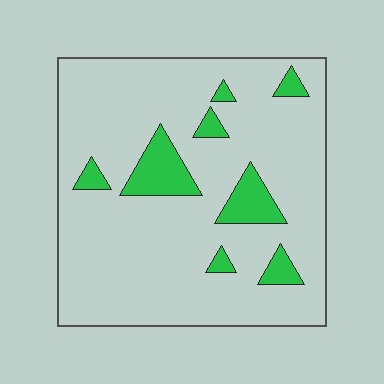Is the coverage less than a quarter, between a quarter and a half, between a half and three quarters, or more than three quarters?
Less than a quarter.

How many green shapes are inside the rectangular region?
8.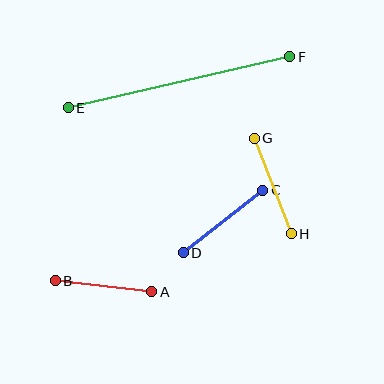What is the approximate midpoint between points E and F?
The midpoint is at approximately (179, 82) pixels.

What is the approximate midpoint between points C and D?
The midpoint is at approximately (223, 222) pixels.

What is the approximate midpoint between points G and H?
The midpoint is at approximately (273, 186) pixels.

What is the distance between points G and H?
The distance is approximately 102 pixels.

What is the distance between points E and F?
The distance is approximately 227 pixels.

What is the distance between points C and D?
The distance is approximately 101 pixels.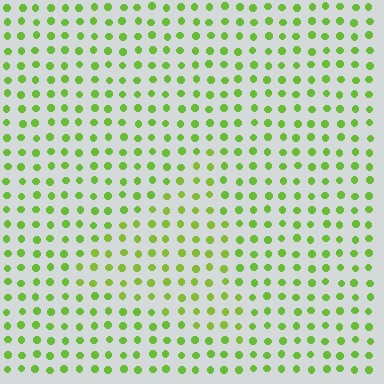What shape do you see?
I see a triangle.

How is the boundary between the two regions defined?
The boundary is defined purely by a slight shift in hue (about 12 degrees). Spacing, size, and orientation are identical on both sides.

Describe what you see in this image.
The image is filled with small lime elements in a uniform arrangement. A triangle-shaped region is visible where the elements are tinted to a slightly different hue, forming a subtle color boundary.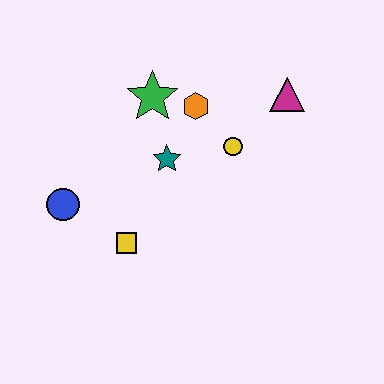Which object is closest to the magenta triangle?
The yellow circle is closest to the magenta triangle.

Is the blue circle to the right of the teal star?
No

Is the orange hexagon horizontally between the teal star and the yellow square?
No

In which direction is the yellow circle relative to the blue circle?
The yellow circle is to the right of the blue circle.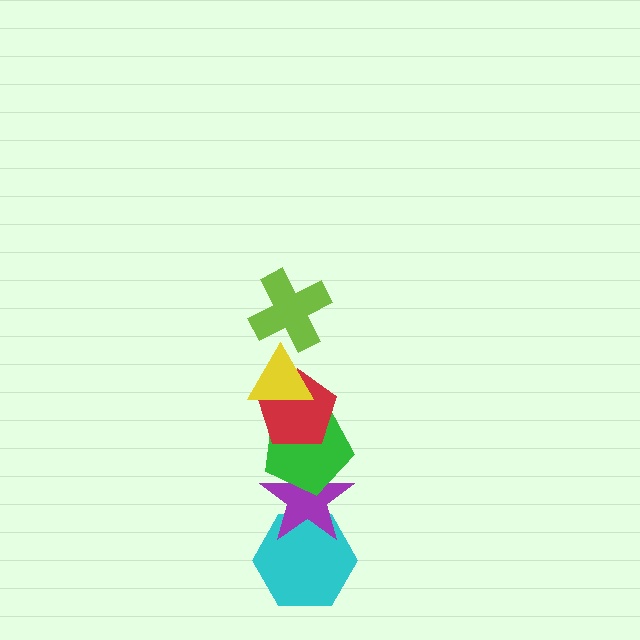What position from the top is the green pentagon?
The green pentagon is 4th from the top.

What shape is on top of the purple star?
The green pentagon is on top of the purple star.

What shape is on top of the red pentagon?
The yellow triangle is on top of the red pentagon.